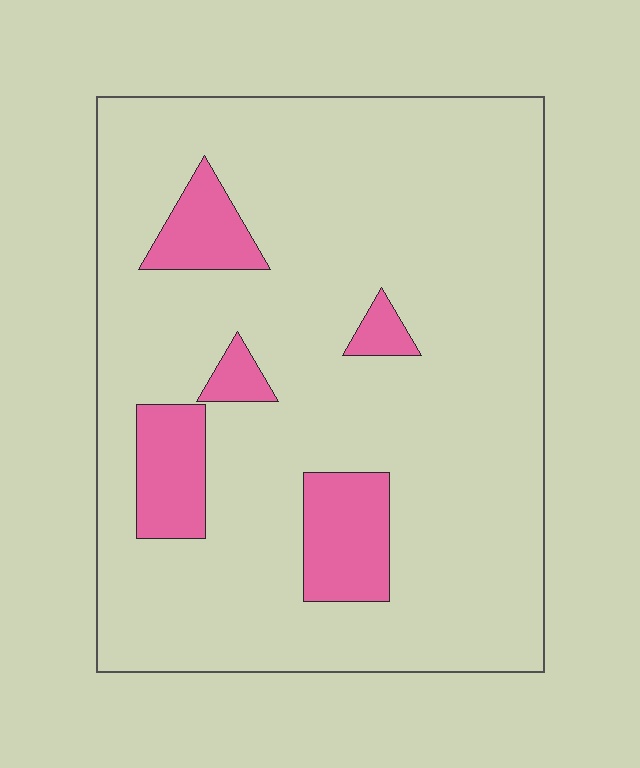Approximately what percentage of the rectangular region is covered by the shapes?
Approximately 15%.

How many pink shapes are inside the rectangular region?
5.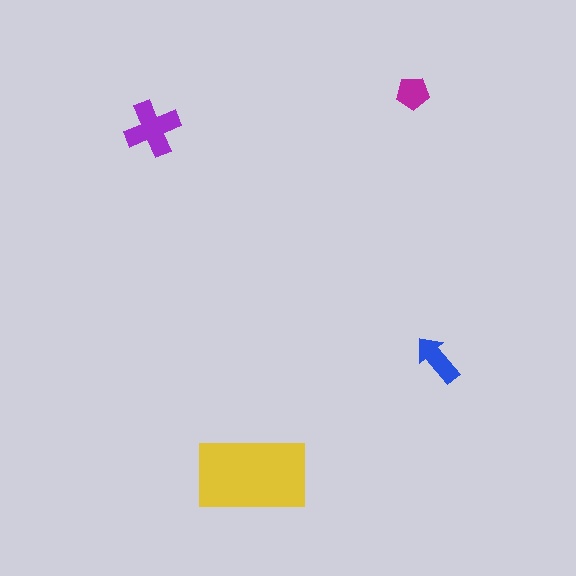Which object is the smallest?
The magenta pentagon.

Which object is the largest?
The yellow rectangle.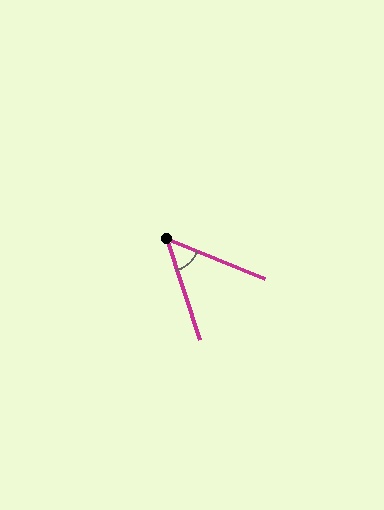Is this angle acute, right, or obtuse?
It is acute.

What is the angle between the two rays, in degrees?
Approximately 50 degrees.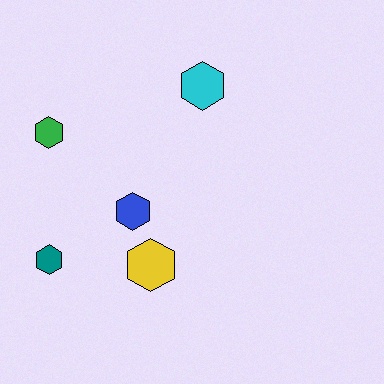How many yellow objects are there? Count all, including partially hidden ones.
There is 1 yellow object.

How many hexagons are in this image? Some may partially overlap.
There are 5 hexagons.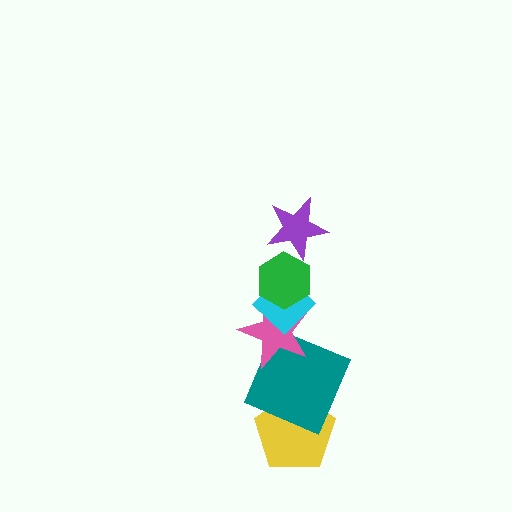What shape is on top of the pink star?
The cyan diamond is on top of the pink star.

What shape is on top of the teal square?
The pink star is on top of the teal square.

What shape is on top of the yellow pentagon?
The teal square is on top of the yellow pentagon.